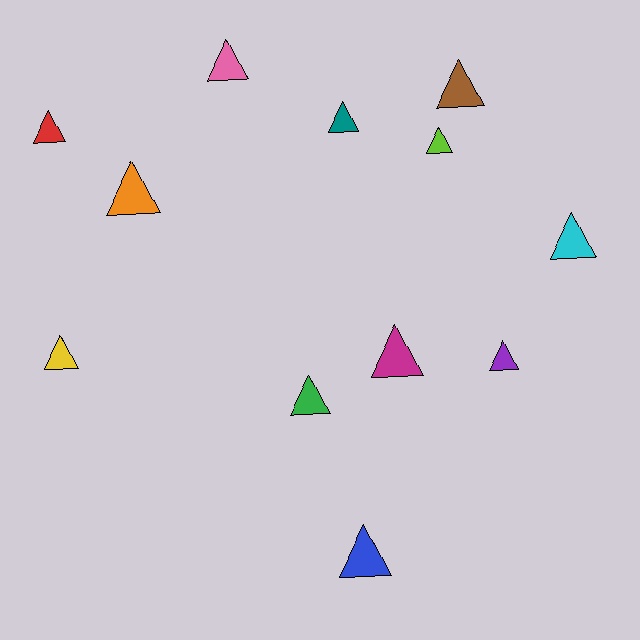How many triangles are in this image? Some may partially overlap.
There are 12 triangles.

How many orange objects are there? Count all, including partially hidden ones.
There is 1 orange object.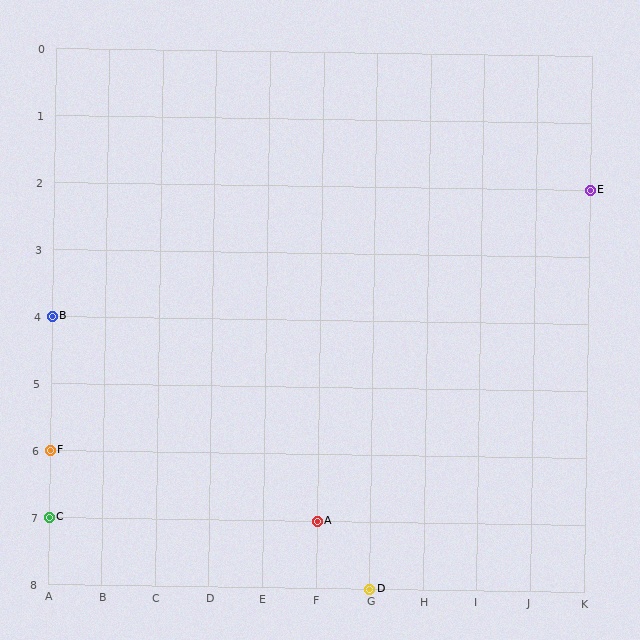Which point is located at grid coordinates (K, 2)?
Point E is at (K, 2).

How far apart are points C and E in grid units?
Points C and E are 10 columns and 5 rows apart (about 11.2 grid units diagonally).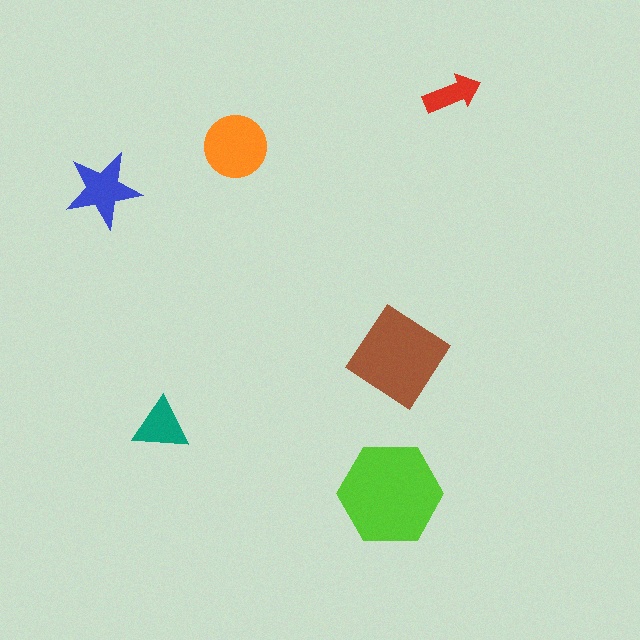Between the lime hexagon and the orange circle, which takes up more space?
The lime hexagon.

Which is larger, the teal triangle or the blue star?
The blue star.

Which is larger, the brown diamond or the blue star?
The brown diamond.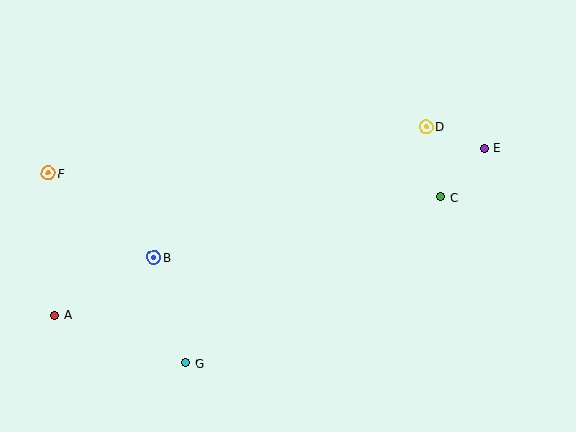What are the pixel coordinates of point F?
Point F is at (48, 173).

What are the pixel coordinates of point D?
Point D is at (426, 127).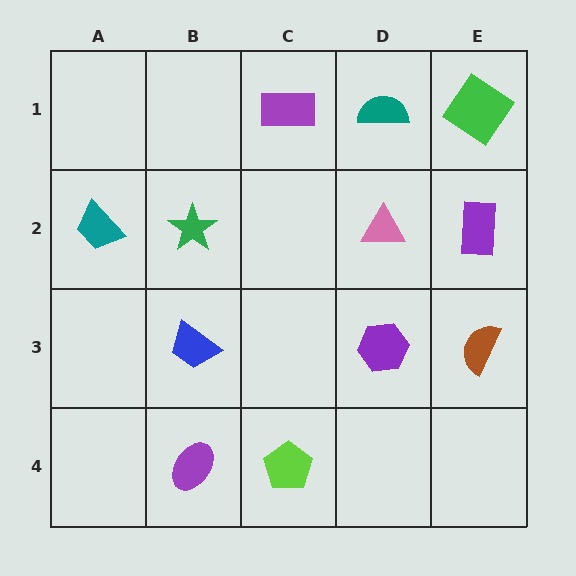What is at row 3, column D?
A purple hexagon.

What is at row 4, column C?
A lime pentagon.